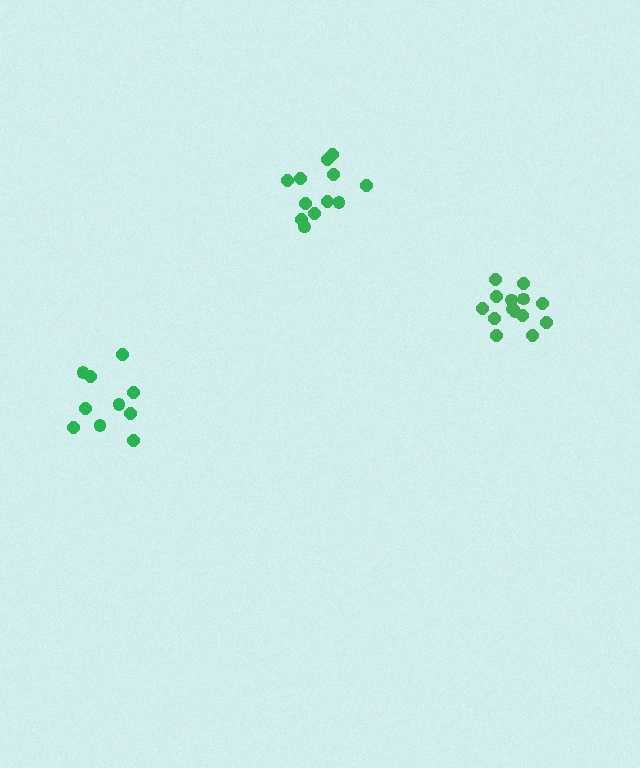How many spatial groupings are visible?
There are 3 spatial groupings.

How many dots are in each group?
Group 1: 10 dots, Group 2: 14 dots, Group 3: 12 dots (36 total).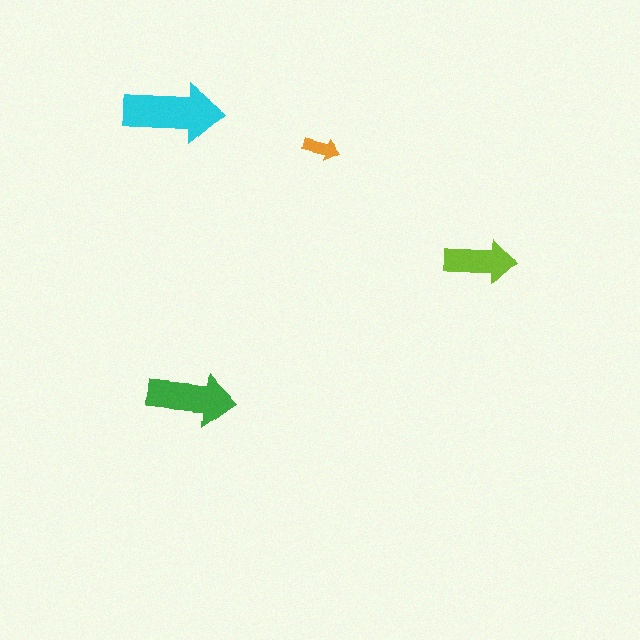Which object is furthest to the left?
The cyan arrow is leftmost.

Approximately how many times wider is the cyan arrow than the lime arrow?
About 1.5 times wider.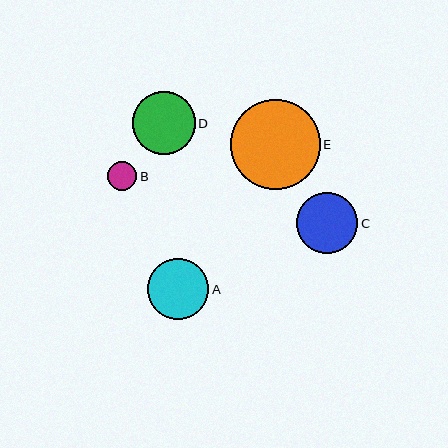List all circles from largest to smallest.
From largest to smallest: E, D, A, C, B.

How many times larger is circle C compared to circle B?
Circle C is approximately 2.1 times the size of circle B.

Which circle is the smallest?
Circle B is the smallest with a size of approximately 29 pixels.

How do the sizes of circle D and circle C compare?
Circle D and circle C are approximately the same size.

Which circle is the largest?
Circle E is the largest with a size of approximately 89 pixels.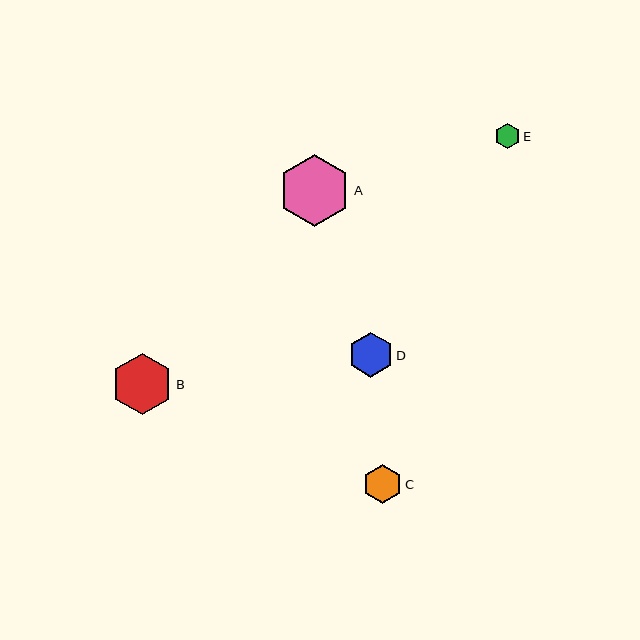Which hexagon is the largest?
Hexagon A is the largest with a size of approximately 72 pixels.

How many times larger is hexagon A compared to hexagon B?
Hexagon A is approximately 1.2 times the size of hexagon B.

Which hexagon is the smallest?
Hexagon E is the smallest with a size of approximately 25 pixels.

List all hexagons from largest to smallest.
From largest to smallest: A, B, D, C, E.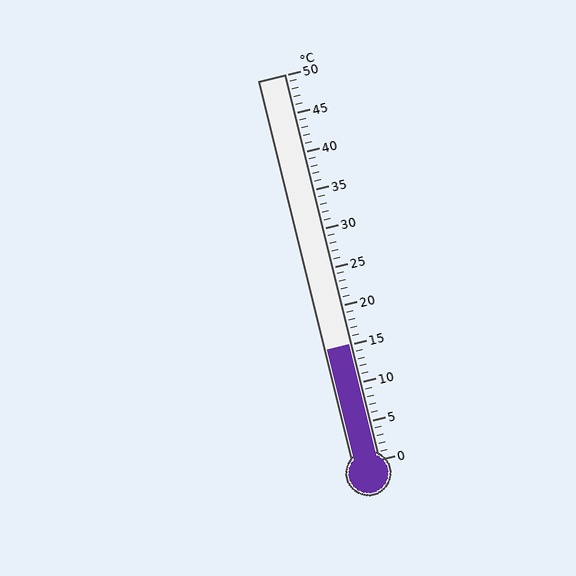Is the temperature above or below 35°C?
The temperature is below 35°C.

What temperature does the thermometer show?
The thermometer shows approximately 15°C.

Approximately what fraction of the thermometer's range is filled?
The thermometer is filled to approximately 30% of its range.